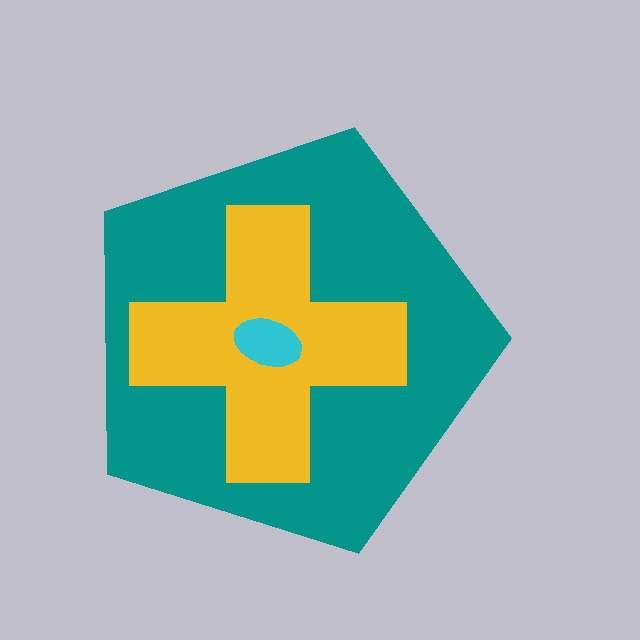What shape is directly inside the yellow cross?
The cyan ellipse.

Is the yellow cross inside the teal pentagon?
Yes.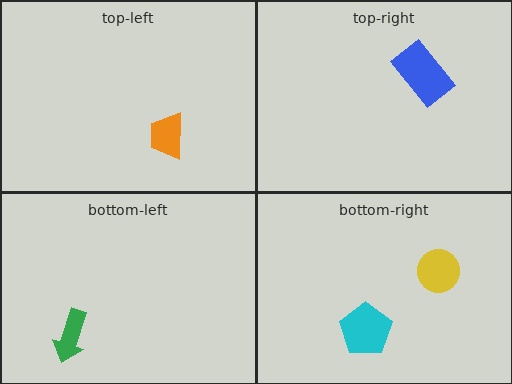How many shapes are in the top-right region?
1.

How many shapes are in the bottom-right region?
2.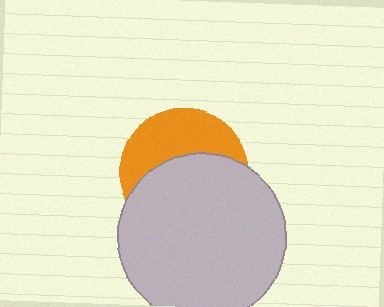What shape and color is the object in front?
The object in front is a light gray circle.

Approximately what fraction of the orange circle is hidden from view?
Roughly 58% of the orange circle is hidden behind the light gray circle.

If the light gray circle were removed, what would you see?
You would see the complete orange circle.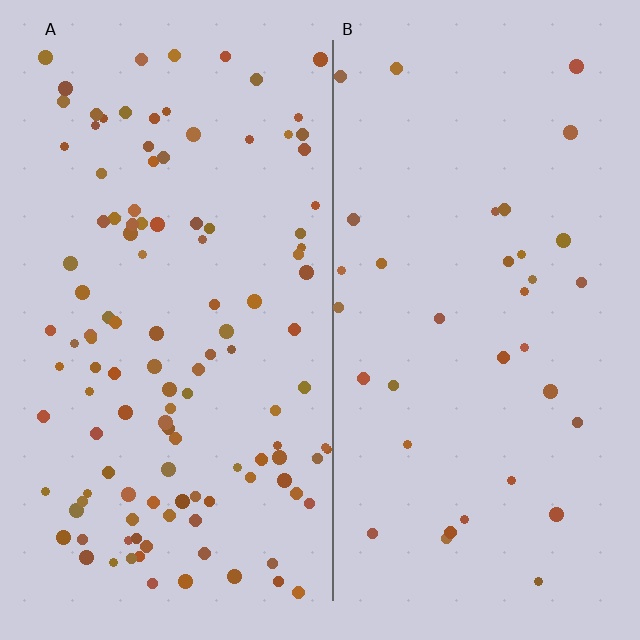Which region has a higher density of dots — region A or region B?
A (the left).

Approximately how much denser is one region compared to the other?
Approximately 3.4× — region A over region B.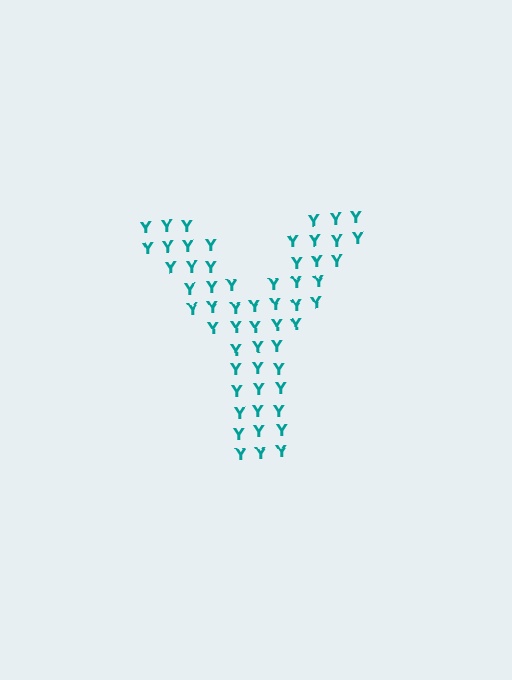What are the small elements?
The small elements are letter Y's.